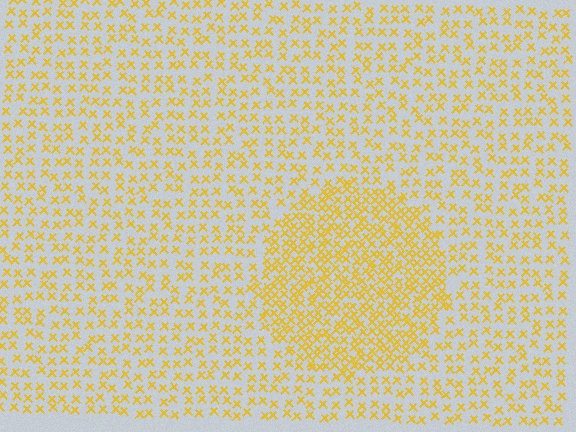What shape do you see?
I see a circle.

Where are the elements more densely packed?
The elements are more densely packed inside the circle boundary.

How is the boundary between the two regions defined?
The boundary is defined by a change in element density (approximately 2.0x ratio). All elements are the same color, size, and shape.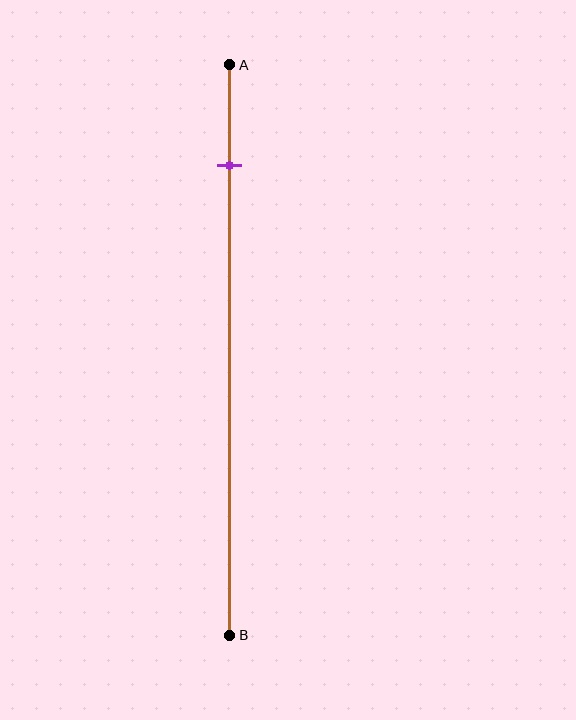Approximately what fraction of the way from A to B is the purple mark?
The purple mark is approximately 20% of the way from A to B.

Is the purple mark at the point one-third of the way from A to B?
No, the mark is at about 20% from A, not at the 33% one-third point.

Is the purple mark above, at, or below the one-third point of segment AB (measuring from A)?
The purple mark is above the one-third point of segment AB.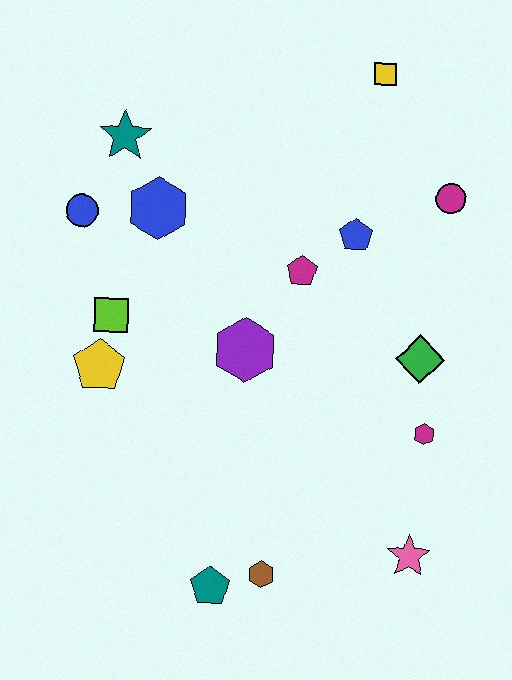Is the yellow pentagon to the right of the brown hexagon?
No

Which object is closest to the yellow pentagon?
The lime square is closest to the yellow pentagon.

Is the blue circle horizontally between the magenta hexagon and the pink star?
No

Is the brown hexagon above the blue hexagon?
No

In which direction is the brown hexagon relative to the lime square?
The brown hexagon is below the lime square.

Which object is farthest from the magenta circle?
The teal pentagon is farthest from the magenta circle.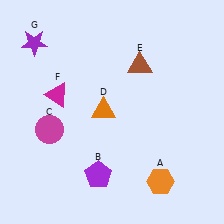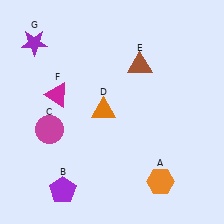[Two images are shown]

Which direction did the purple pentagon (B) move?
The purple pentagon (B) moved left.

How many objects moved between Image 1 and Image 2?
1 object moved between the two images.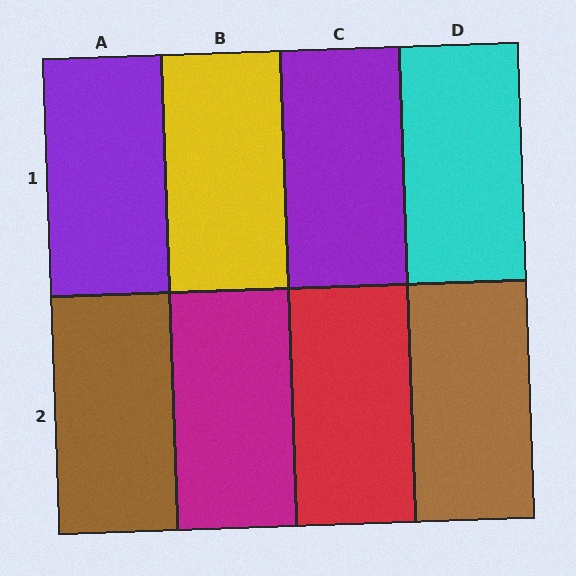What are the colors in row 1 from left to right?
Purple, yellow, purple, cyan.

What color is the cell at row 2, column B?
Magenta.